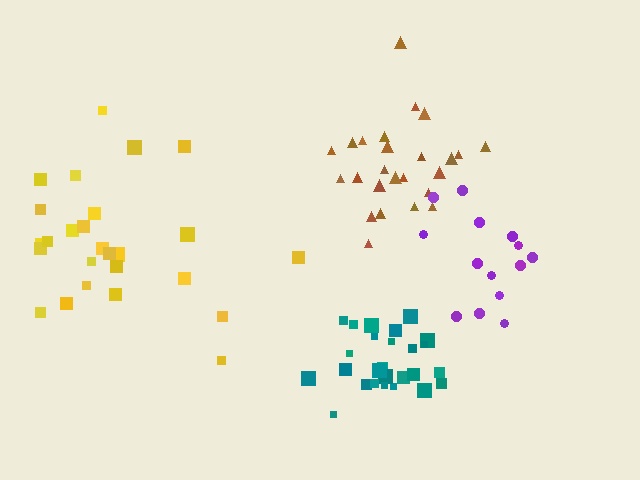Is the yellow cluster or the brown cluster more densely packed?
Brown.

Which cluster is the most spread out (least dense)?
Yellow.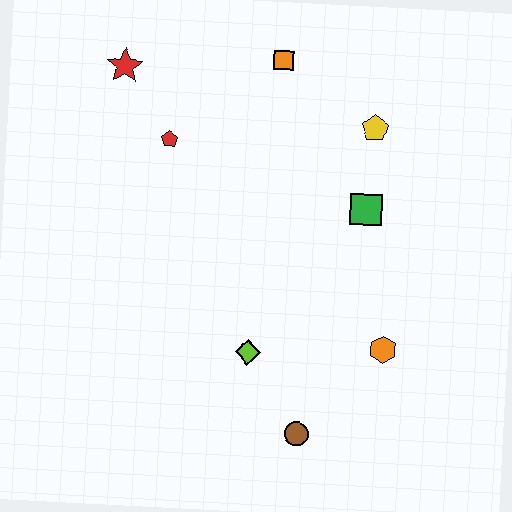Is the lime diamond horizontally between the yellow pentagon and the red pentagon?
Yes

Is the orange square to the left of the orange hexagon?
Yes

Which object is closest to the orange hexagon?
The brown circle is closest to the orange hexagon.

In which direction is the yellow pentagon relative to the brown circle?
The yellow pentagon is above the brown circle.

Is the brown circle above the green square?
No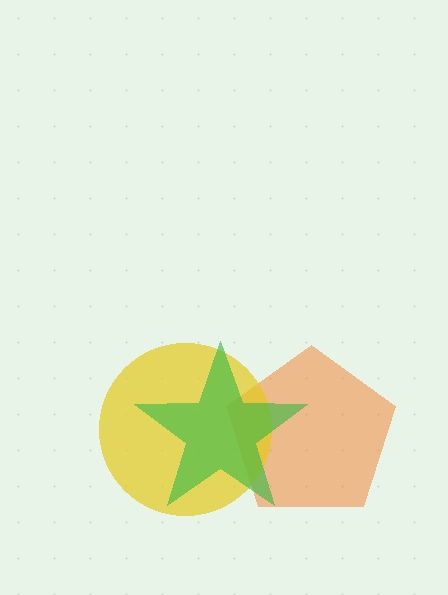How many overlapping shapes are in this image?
There are 3 overlapping shapes in the image.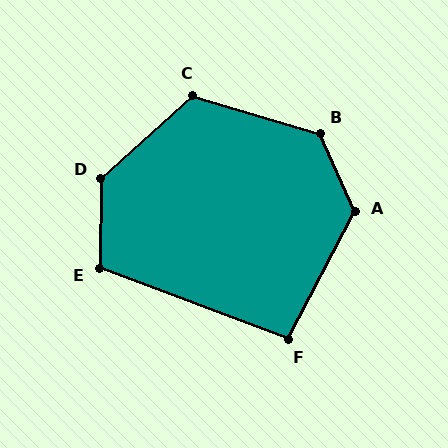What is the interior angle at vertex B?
Approximately 131 degrees (obtuse).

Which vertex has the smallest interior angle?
F, at approximately 97 degrees.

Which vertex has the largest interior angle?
D, at approximately 132 degrees.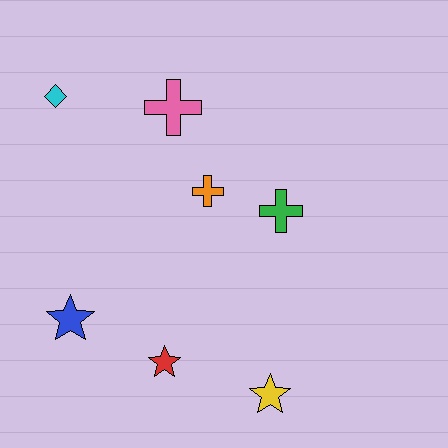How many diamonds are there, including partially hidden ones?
There is 1 diamond.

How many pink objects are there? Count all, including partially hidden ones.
There is 1 pink object.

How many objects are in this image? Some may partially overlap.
There are 7 objects.